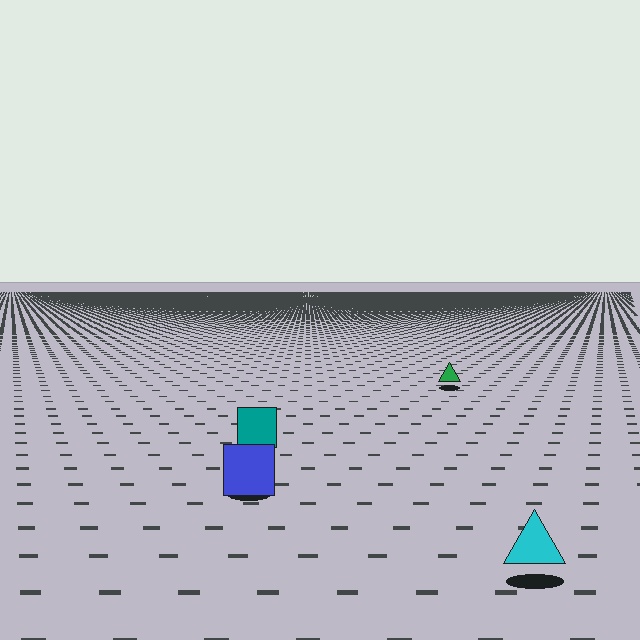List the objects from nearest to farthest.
From nearest to farthest: the cyan triangle, the blue square, the teal square, the green triangle.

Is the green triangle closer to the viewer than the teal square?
No. The teal square is closer — you can tell from the texture gradient: the ground texture is coarser near it.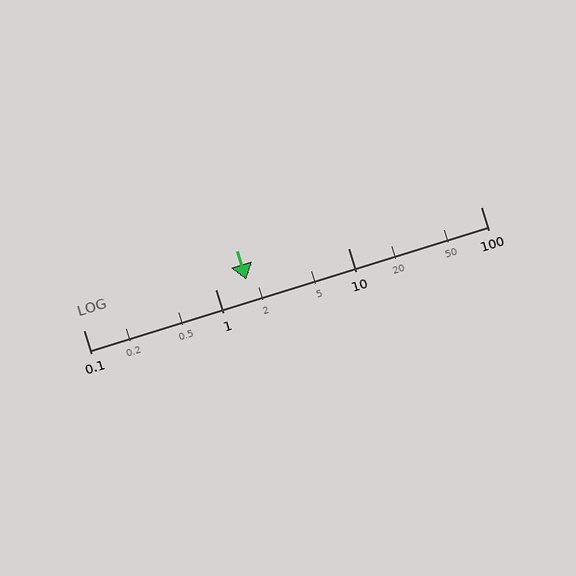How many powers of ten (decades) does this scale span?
The scale spans 3 decades, from 0.1 to 100.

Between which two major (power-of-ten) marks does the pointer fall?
The pointer is between 1 and 10.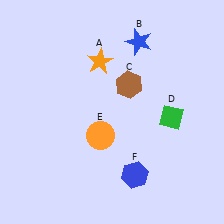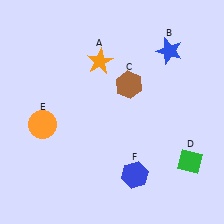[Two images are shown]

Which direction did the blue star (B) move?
The blue star (B) moved right.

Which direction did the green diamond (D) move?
The green diamond (D) moved down.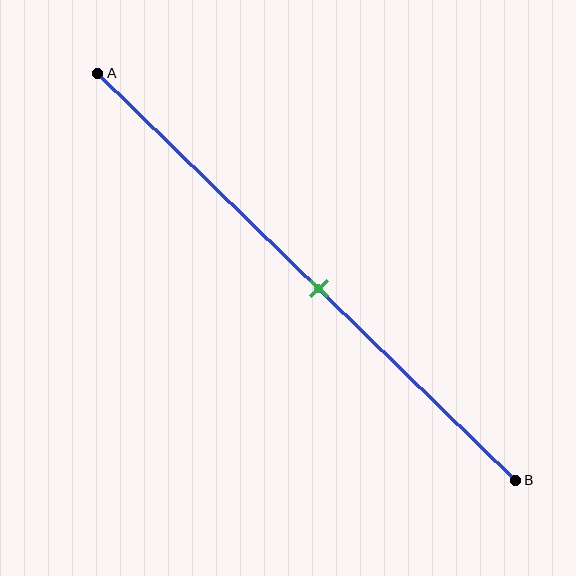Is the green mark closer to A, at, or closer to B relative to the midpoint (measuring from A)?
The green mark is approximately at the midpoint of segment AB.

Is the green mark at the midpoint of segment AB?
Yes, the mark is approximately at the midpoint.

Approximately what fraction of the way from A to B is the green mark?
The green mark is approximately 55% of the way from A to B.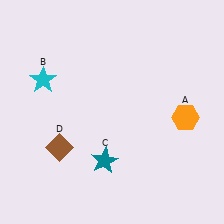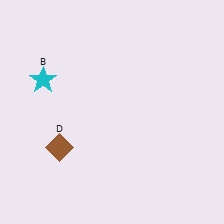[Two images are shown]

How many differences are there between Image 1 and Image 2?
There are 2 differences between the two images.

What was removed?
The orange hexagon (A), the teal star (C) were removed in Image 2.